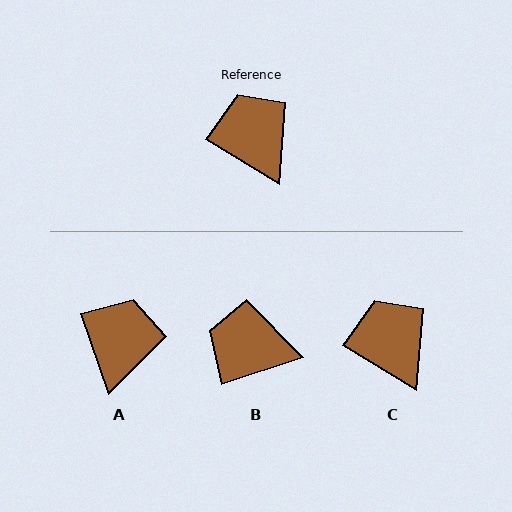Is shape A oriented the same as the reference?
No, it is off by about 40 degrees.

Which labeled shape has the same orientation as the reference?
C.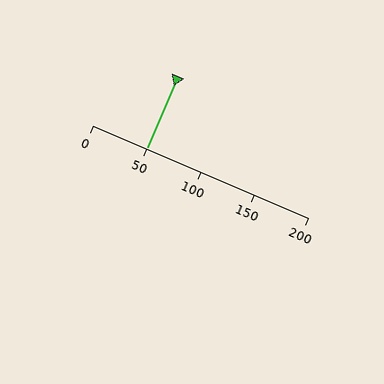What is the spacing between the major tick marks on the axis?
The major ticks are spaced 50 apart.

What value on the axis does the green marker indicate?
The marker indicates approximately 50.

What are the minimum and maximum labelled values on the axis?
The axis runs from 0 to 200.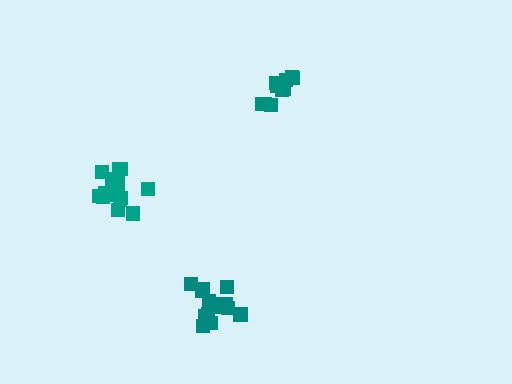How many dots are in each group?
Group 1: 14 dots, Group 2: 10 dots, Group 3: 15 dots (39 total).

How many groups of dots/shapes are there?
There are 3 groups.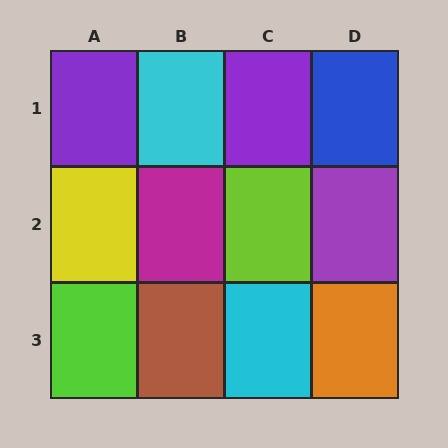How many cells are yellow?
1 cell is yellow.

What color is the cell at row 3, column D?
Orange.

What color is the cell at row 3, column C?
Cyan.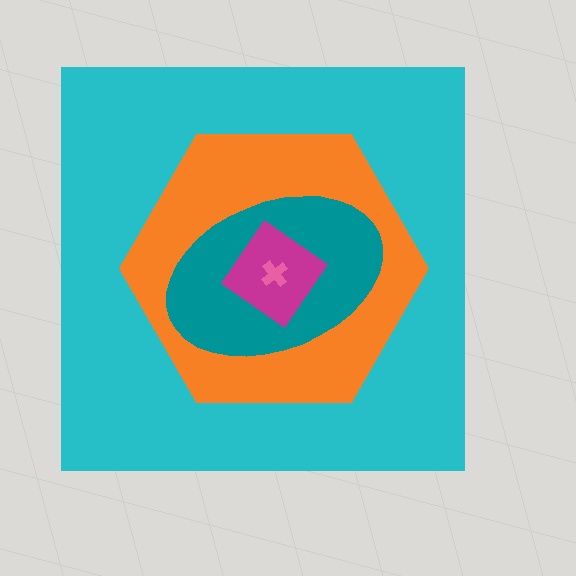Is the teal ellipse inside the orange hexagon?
Yes.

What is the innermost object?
The pink cross.